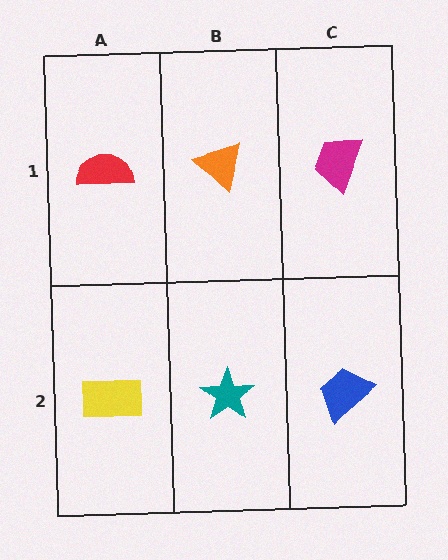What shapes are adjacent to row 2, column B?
An orange triangle (row 1, column B), a yellow rectangle (row 2, column A), a blue trapezoid (row 2, column C).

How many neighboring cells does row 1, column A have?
2.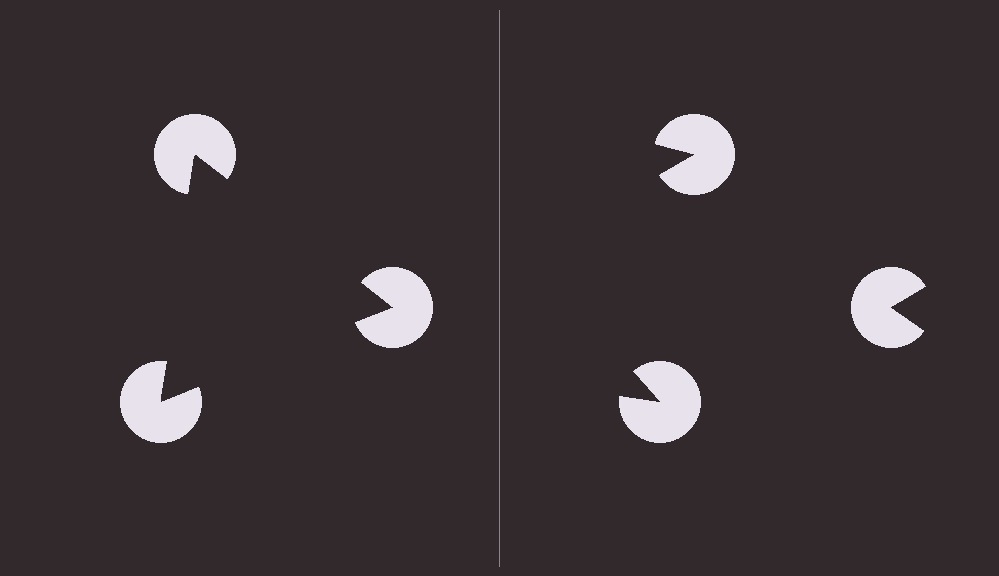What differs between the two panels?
The pac-man discs are positioned identically on both sides; only the wedge orientations differ. On the left they align to a triangle; on the right they are misaligned.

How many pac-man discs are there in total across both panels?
6 — 3 on each side.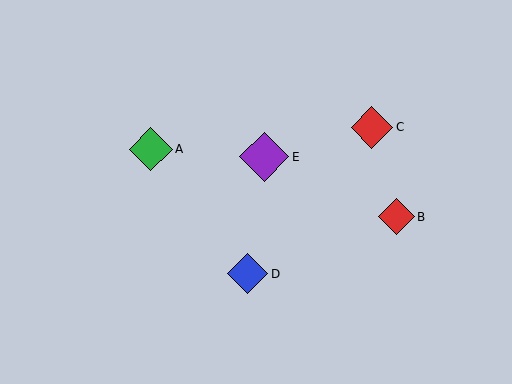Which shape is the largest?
The purple diamond (labeled E) is the largest.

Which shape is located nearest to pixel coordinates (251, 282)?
The blue diamond (labeled D) at (247, 274) is nearest to that location.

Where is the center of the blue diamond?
The center of the blue diamond is at (247, 274).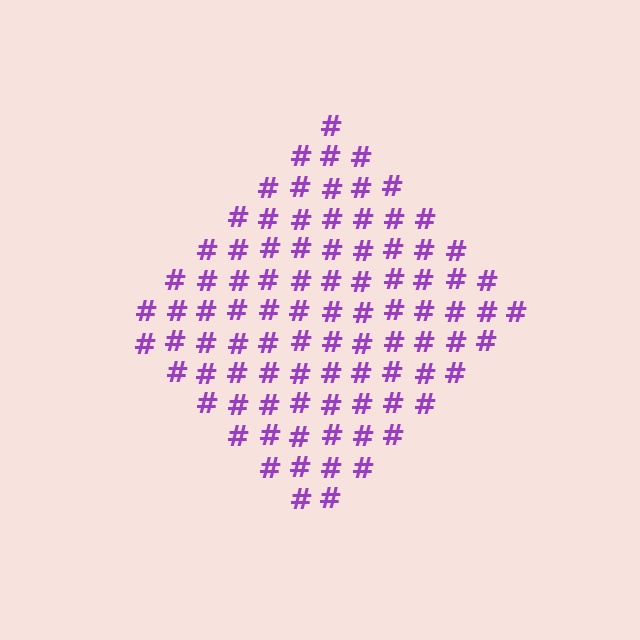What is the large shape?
The large shape is a diamond.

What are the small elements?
The small elements are hash symbols.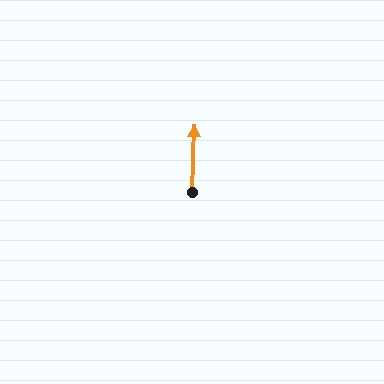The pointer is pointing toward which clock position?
Roughly 12 o'clock.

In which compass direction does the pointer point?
North.